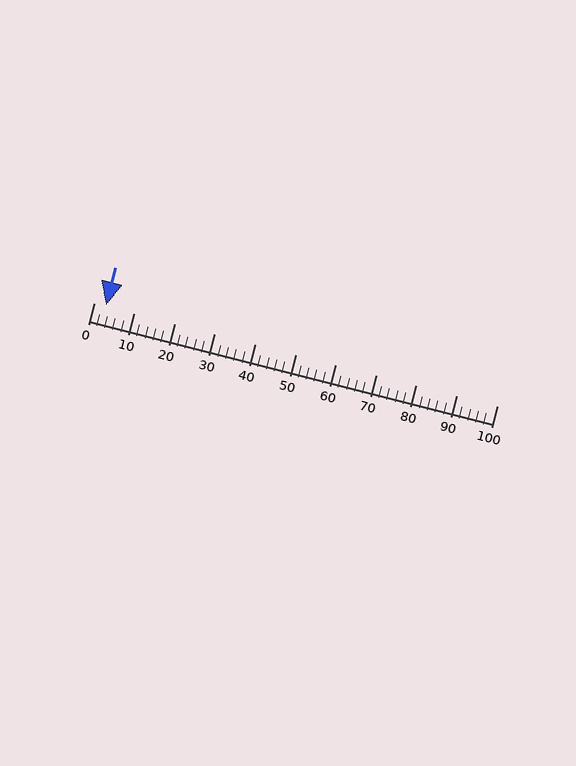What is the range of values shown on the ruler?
The ruler shows values from 0 to 100.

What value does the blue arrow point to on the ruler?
The blue arrow points to approximately 3.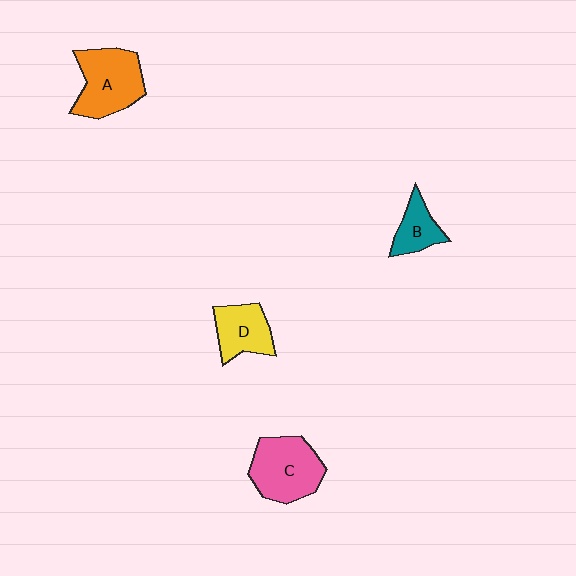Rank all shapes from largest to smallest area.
From largest to smallest: A (orange), C (pink), D (yellow), B (teal).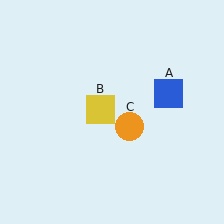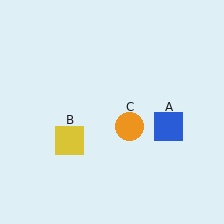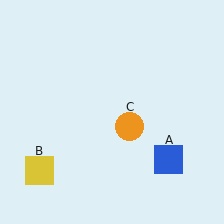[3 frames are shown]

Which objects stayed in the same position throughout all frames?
Orange circle (object C) remained stationary.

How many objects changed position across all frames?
2 objects changed position: blue square (object A), yellow square (object B).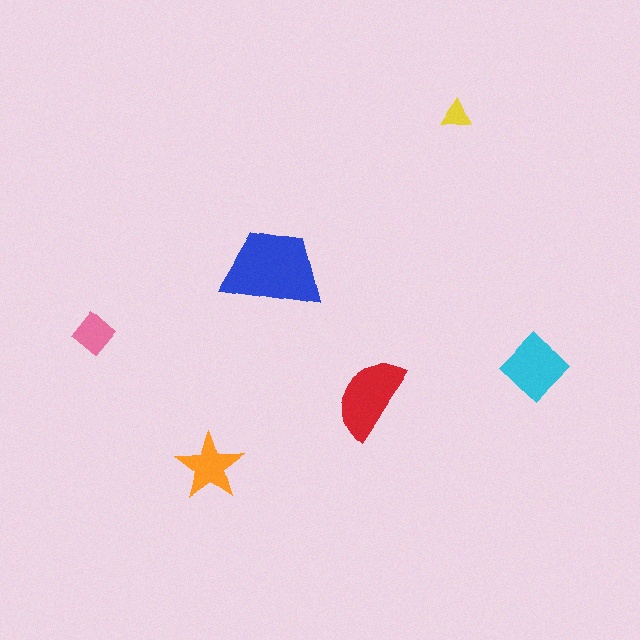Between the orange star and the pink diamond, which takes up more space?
The orange star.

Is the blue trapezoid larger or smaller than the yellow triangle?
Larger.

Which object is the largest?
The blue trapezoid.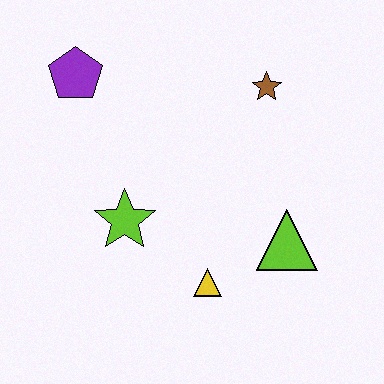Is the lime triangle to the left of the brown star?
No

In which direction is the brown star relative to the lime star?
The brown star is to the right of the lime star.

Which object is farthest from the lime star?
The brown star is farthest from the lime star.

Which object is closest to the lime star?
The yellow triangle is closest to the lime star.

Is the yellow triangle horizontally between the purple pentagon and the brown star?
Yes